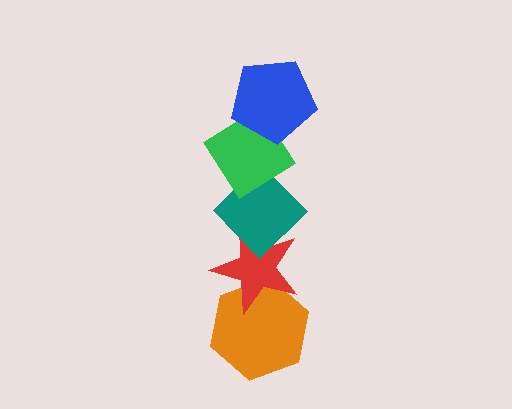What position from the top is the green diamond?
The green diamond is 2nd from the top.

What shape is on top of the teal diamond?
The green diamond is on top of the teal diamond.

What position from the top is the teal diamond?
The teal diamond is 3rd from the top.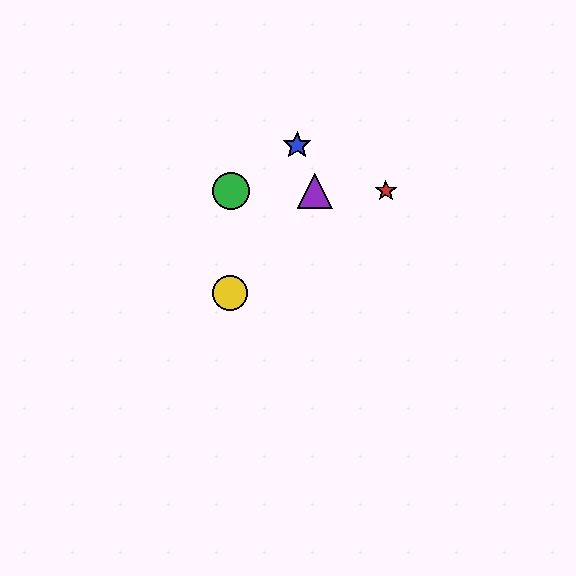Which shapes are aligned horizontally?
The red star, the green circle, the purple triangle are aligned horizontally.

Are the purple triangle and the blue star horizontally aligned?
No, the purple triangle is at y≈191 and the blue star is at y≈145.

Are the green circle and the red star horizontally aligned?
Yes, both are at y≈191.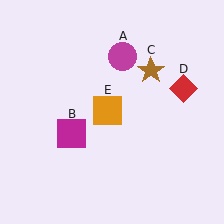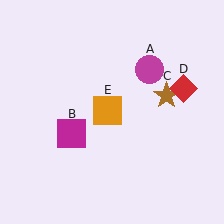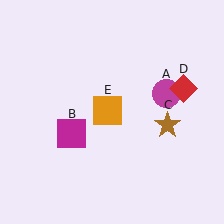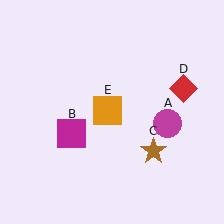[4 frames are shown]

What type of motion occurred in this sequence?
The magenta circle (object A), brown star (object C) rotated clockwise around the center of the scene.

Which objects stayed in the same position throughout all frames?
Magenta square (object B) and red diamond (object D) and orange square (object E) remained stationary.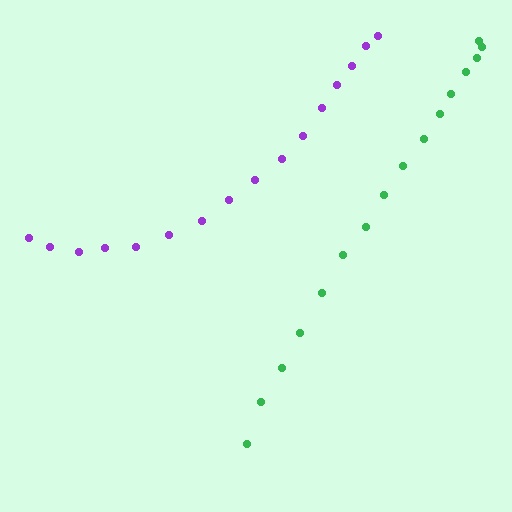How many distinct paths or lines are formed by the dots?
There are 2 distinct paths.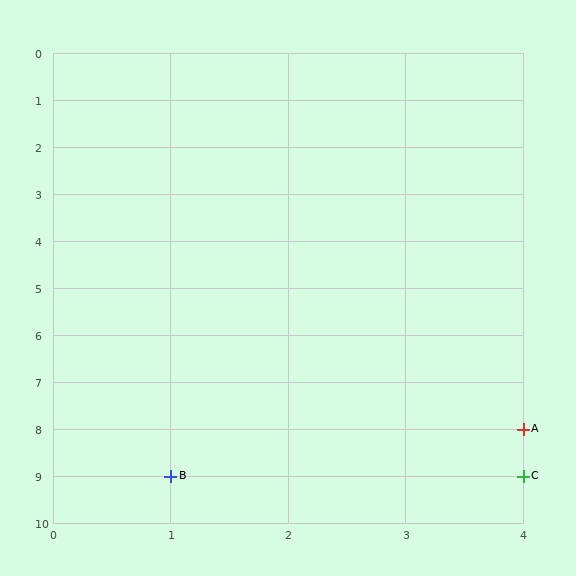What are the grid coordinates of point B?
Point B is at grid coordinates (1, 9).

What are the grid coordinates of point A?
Point A is at grid coordinates (4, 8).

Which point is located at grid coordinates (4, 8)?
Point A is at (4, 8).